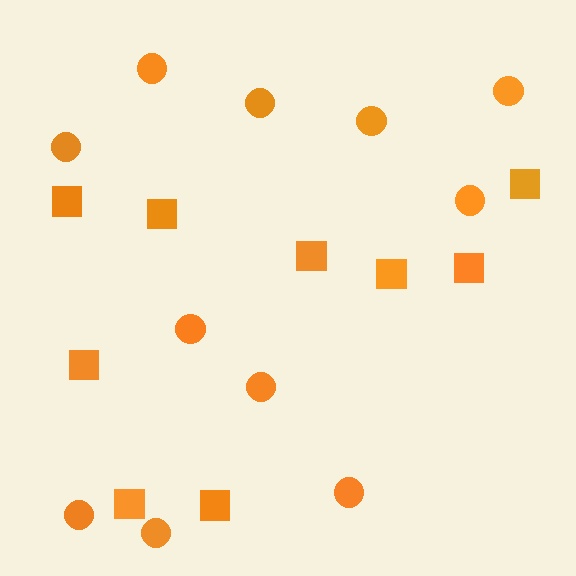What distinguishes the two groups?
There are 2 groups: one group of squares (9) and one group of circles (11).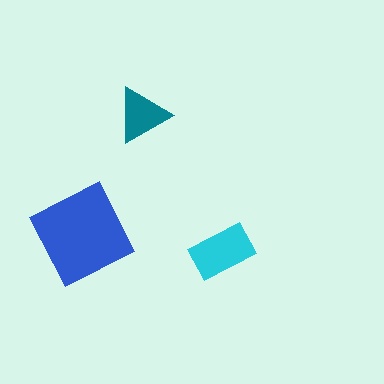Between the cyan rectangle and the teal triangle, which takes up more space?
The cyan rectangle.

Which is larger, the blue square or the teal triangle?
The blue square.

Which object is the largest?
The blue square.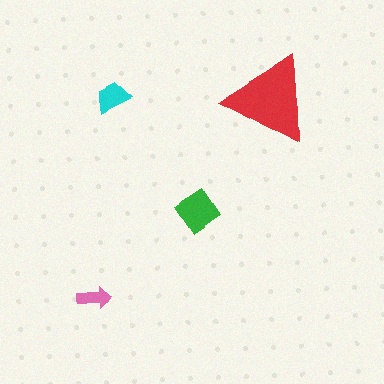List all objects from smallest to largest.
The pink arrow, the cyan trapezoid, the green diamond, the red triangle.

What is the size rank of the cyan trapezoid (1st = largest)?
3rd.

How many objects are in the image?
There are 4 objects in the image.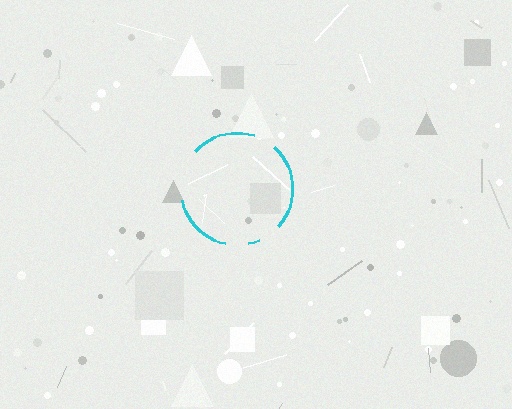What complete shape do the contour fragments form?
The contour fragments form a circle.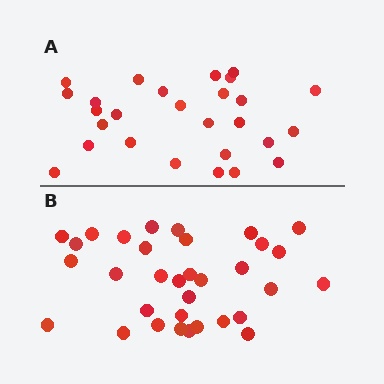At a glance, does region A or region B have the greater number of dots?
Region B (the bottom region) has more dots.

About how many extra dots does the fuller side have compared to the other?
Region B has about 6 more dots than region A.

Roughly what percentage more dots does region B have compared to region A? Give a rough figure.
About 20% more.